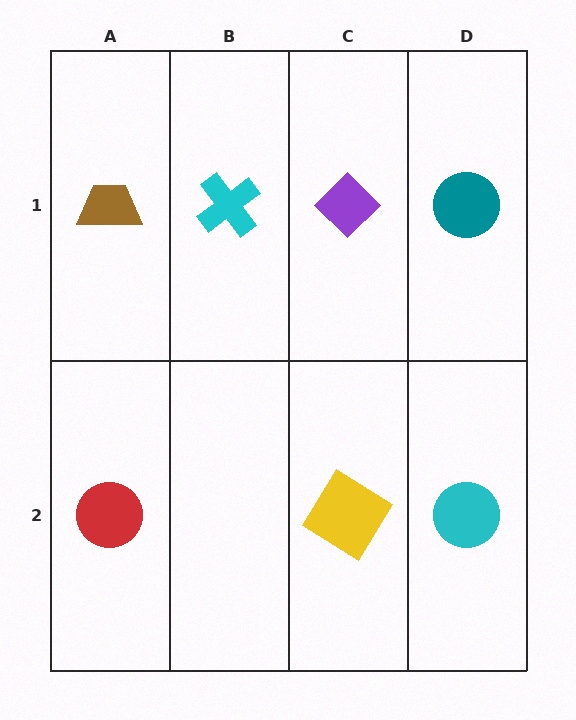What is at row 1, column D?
A teal circle.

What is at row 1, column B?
A cyan cross.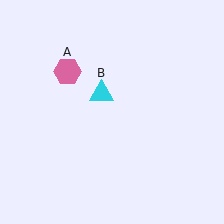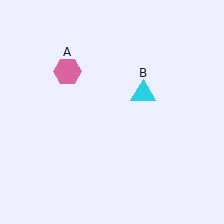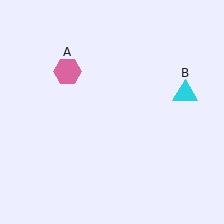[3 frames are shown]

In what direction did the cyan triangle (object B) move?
The cyan triangle (object B) moved right.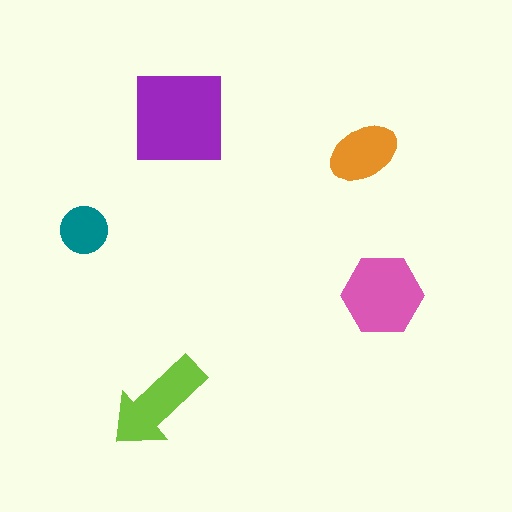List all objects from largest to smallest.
The purple square, the pink hexagon, the lime arrow, the orange ellipse, the teal circle.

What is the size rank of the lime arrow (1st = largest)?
3rd.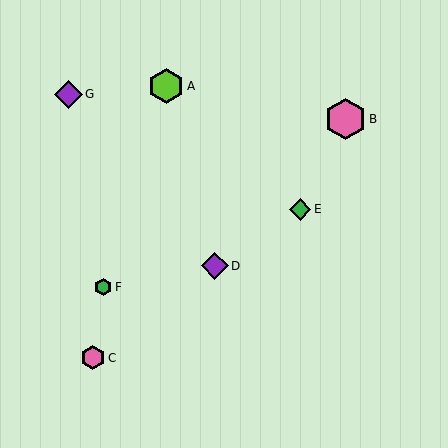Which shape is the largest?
The pink hexagon (labeled B) is the largest.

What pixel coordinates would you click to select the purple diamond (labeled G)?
Click at (68, 94) to select the purple diamond G.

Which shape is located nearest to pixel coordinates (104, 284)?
The green hexagon (labeled F) at (103, 287) is nearest to that location.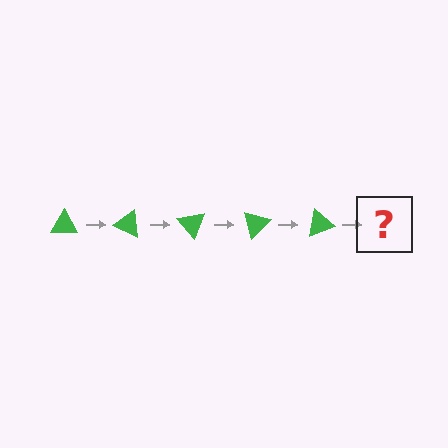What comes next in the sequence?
The next element should be a green triangle rotated 125 degrees.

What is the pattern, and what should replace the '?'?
The pattern is that the triangle rotates 25 degrees each step. The '?' should be a green triangle rotated 125 degrees.